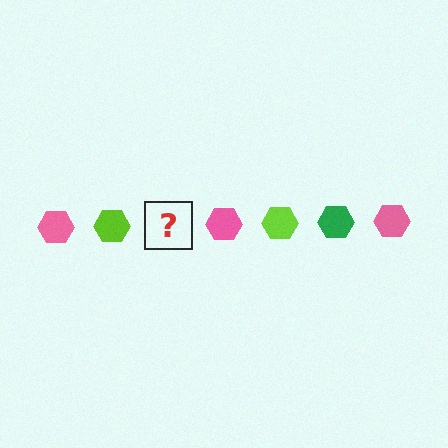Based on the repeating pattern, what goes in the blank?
The blank should be a green hexagon.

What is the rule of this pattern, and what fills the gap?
The rule is that the pattern cycles through pink, lime, green hexagons. The gap should be filled with a green hexagon.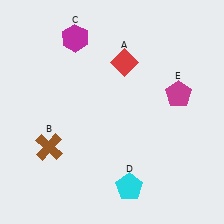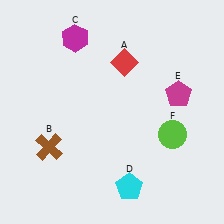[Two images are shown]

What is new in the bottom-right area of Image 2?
A lime circle (F) was added in the bottom-right area of Image 2.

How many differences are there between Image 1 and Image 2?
There is 1 difference between the two images.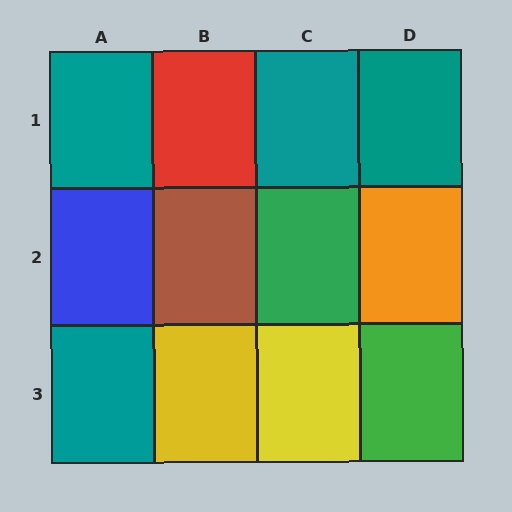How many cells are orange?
1 cell is orange.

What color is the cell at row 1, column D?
Teal.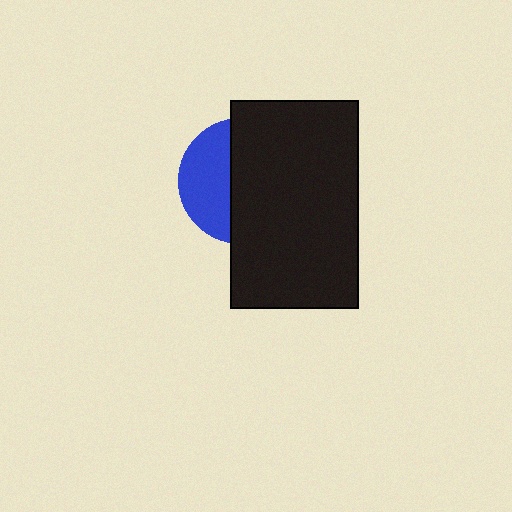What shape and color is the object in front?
The object in front is a black rectangle.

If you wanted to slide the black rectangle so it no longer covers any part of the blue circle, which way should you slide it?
Slide it right — that is the most direct way to separate the two shapes.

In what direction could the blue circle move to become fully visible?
The blue circle could move left. That would shift it out from behind the black rectangle entirely.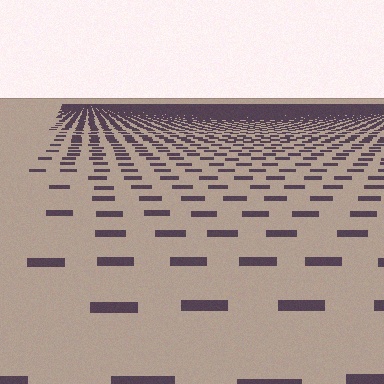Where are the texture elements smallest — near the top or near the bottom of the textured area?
Near the top.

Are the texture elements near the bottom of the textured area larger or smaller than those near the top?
Larger. Near the bottom, elements are closer to the viewer and appear at a bigger on-screen size.